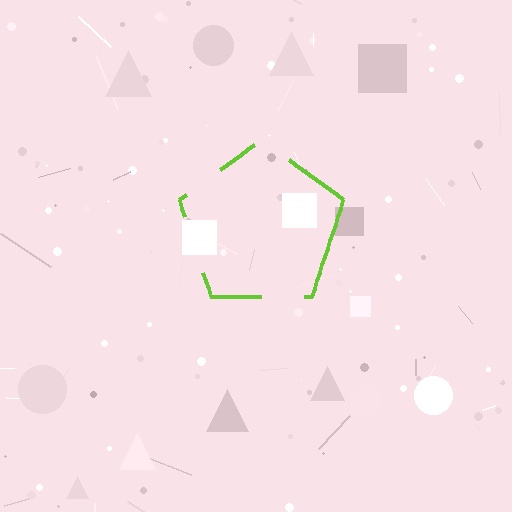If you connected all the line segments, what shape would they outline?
They would outline a pentagon.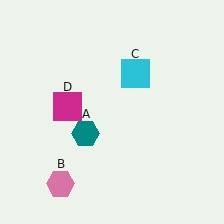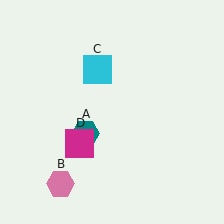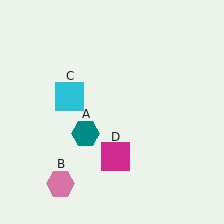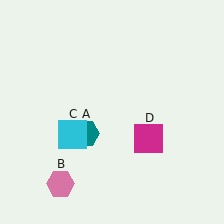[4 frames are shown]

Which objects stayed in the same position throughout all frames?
Teal hexagon (object A) and pink hexagon (object B) remained stationary.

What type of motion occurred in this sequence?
The cyan square (object C), magenta square (object D) rotated counterclockwise around the center of the scene.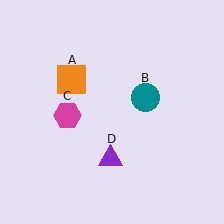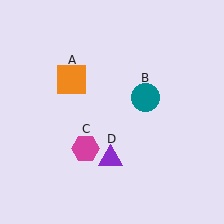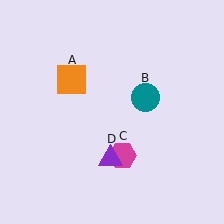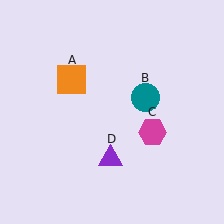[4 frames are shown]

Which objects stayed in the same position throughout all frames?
Orange square (object A) and teal circle (object B) and purple triangle (object D) remained stationary.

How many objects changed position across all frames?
1 object changed position: magenta hexagon (object C).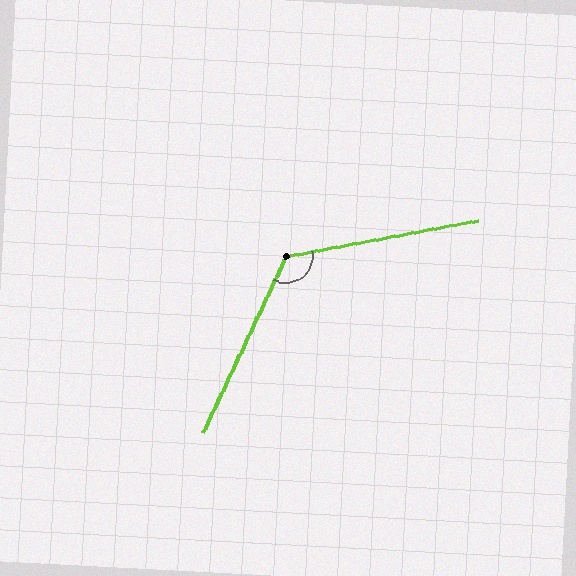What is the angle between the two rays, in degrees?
Approximately 126 degrees.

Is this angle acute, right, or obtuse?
It is obtuse.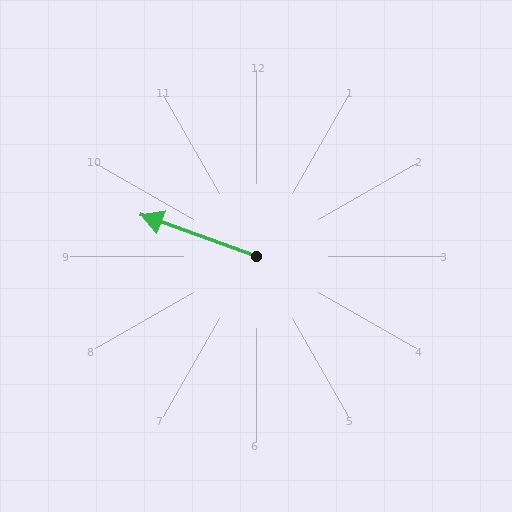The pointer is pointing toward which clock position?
Roughly 10 o'clock.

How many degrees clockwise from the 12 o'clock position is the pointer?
Approximately 290 degrees.